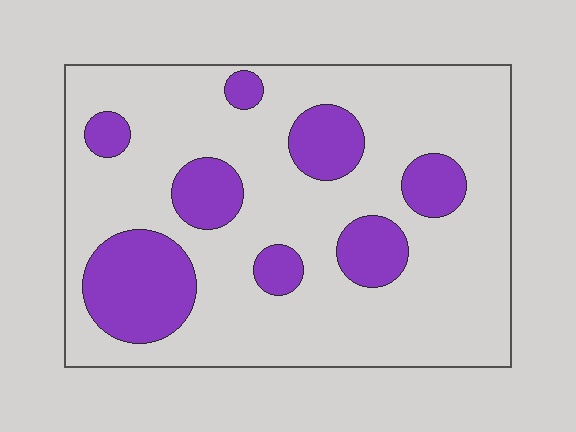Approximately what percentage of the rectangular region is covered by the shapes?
Approximately 25%.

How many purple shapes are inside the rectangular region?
8.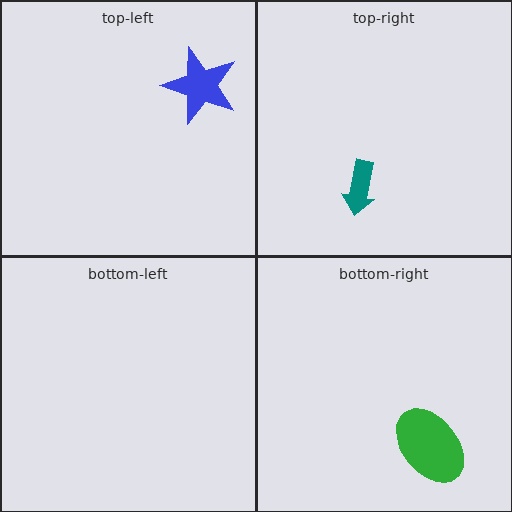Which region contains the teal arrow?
The top-right region.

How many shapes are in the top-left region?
1.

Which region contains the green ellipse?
The bottom-right region.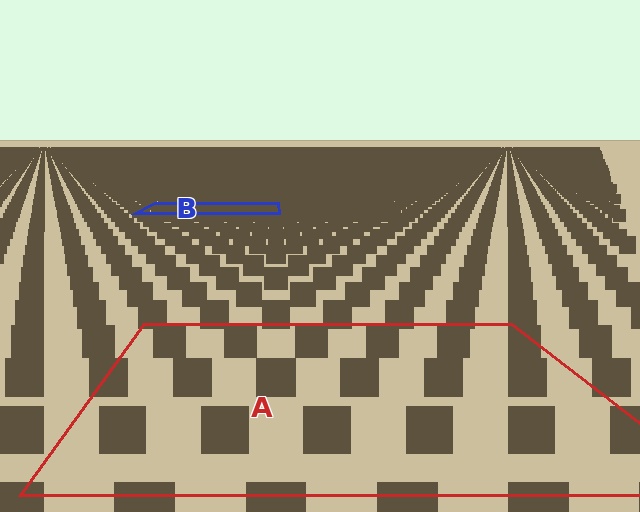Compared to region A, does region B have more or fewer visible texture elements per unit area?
Region B has more texture elements per unit area — they are packed more densely because it is farther away.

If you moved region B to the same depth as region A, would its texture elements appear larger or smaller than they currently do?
They would appear larger. At a closer depth, the same texture elements are projected at a bigger on-screen size.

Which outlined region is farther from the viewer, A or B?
Region B is farther from the viewer — the texture elements inside it appear smaller and more densely packed.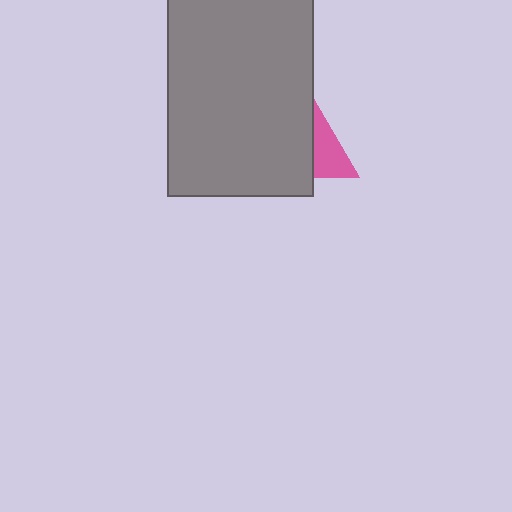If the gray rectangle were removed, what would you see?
You would see the complete pink triangle.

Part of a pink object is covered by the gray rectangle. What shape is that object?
It is a triangle.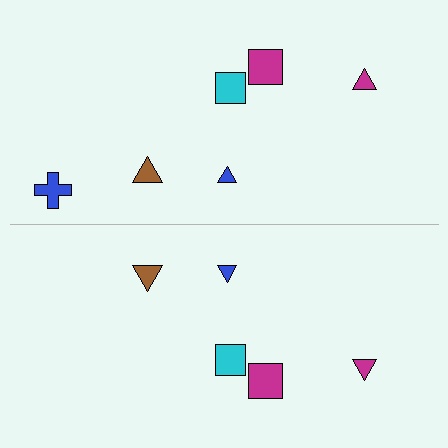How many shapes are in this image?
There are 11 shapes in this image.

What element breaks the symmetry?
A blue cross is missing from the bottom side.